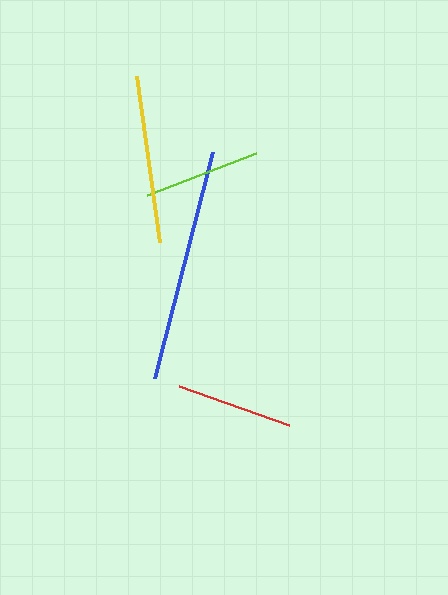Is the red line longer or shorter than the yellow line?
The yellow line is longer than the red line.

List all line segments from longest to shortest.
From longest to shortest: blue, yellow, lime, red.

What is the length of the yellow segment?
The yellow segment is approximately 168 pixels long.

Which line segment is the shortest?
The red line is the shortest at approximately 117 pixels.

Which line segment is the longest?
The blue line is the longest at approximately 233 pixels.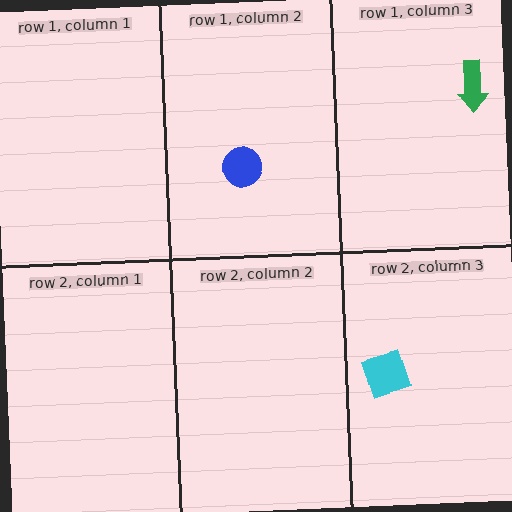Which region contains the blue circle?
The row 1, column 2 region.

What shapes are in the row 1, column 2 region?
The blue circle.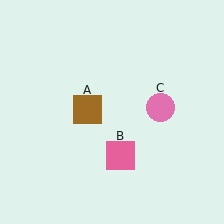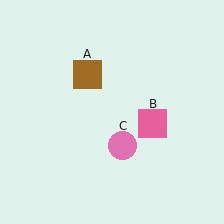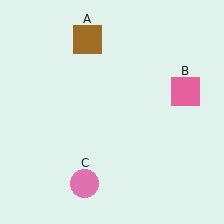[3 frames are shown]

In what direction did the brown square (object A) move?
The brown square (object A) moved up.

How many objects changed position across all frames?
3 objects changed position: brown square (object A), pink square (object B), pink circle (object C).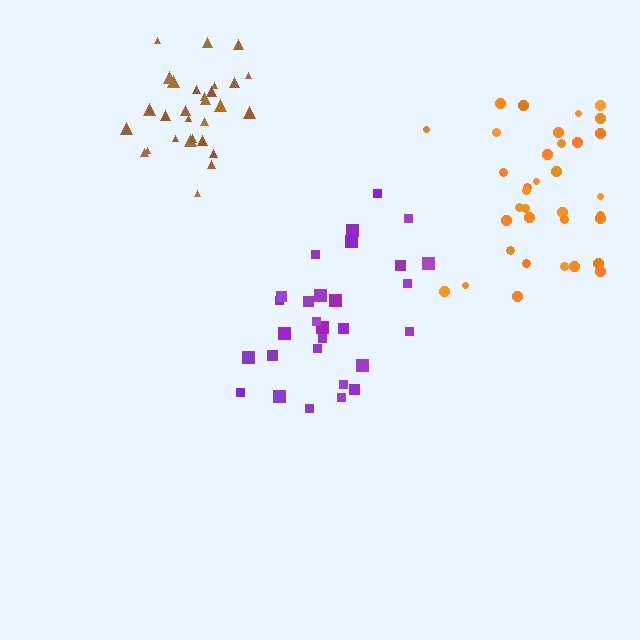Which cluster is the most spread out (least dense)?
Orange.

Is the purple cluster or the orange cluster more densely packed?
Purple.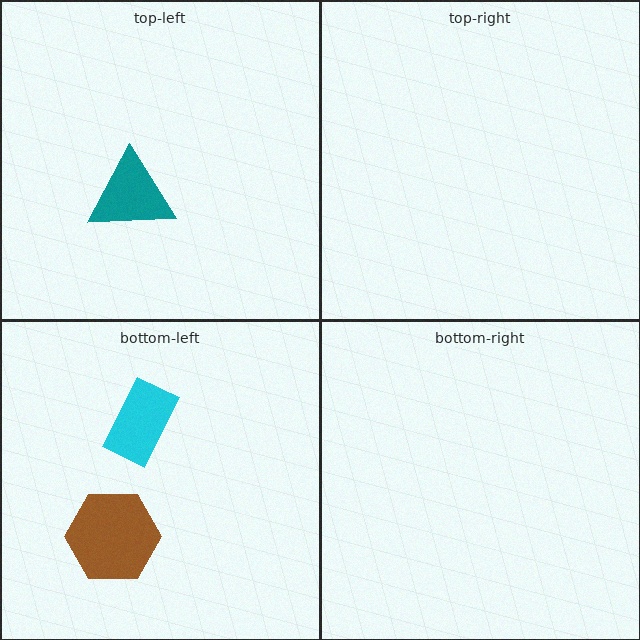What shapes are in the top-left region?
The teal triangle.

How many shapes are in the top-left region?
1.